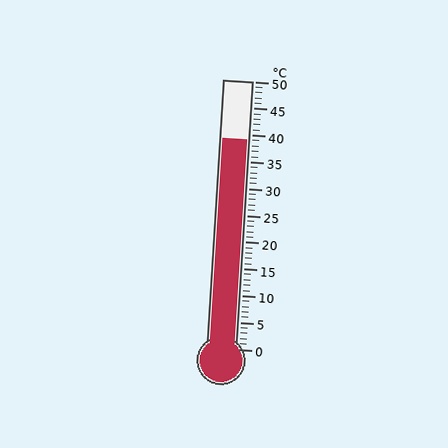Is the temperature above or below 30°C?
The temperature is above 30°C.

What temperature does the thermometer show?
The thermometer shows approximately 39°C.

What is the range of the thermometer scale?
The thermometer scale ranges from 0°C to 50°C.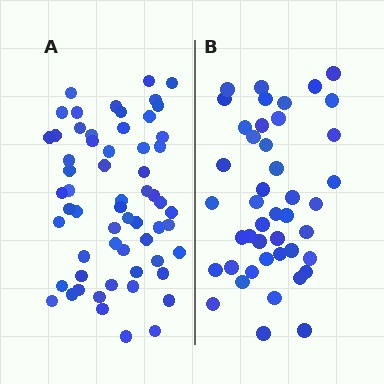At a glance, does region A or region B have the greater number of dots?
Region A (the left region) has more dots.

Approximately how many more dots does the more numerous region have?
Region A has approximately 15 more dots than region B.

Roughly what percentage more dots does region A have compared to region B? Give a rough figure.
About 35% more.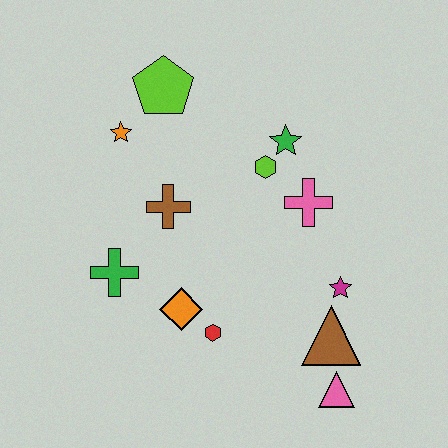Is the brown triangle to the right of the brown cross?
Yes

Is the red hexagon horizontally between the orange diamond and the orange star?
No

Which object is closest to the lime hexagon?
The green star is closest to the lime hexagon.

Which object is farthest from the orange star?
The pink triangle is farthest from the orange star.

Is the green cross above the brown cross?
No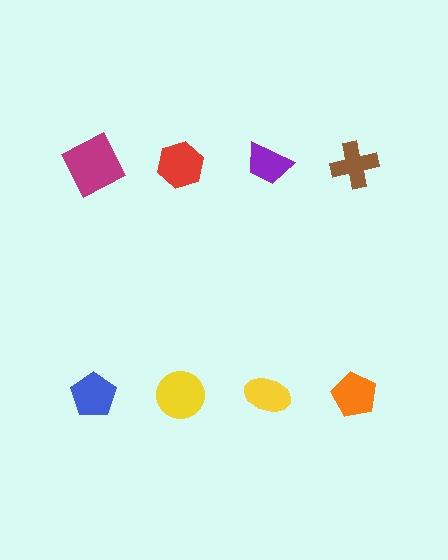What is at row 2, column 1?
A blue pentagon.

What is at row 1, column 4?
A brown cross.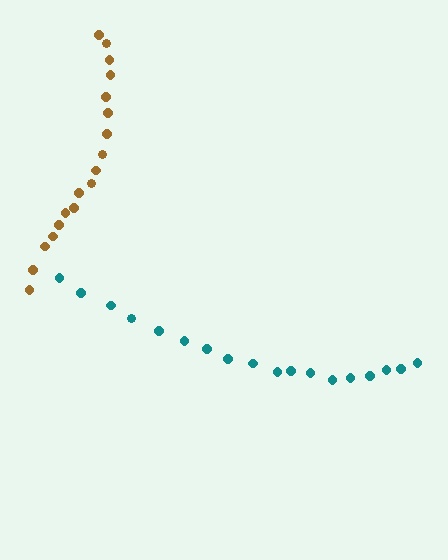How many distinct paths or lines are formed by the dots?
There are 2 distinct paths.